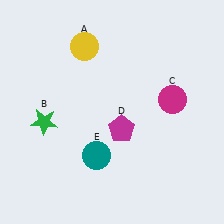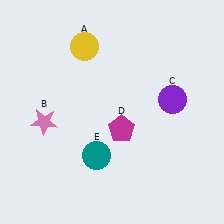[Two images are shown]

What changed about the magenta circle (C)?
In Image 1, C is magenta. In Image 2, it changed to purple.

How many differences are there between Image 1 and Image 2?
There are 2 differences between the two images.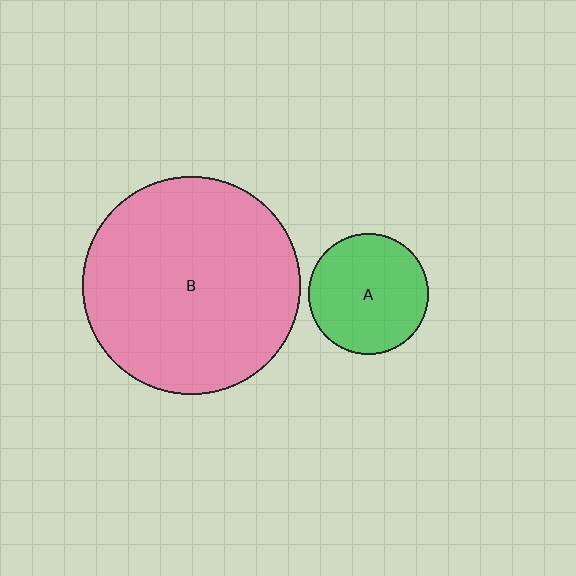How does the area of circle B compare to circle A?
Approximately 3.3 times.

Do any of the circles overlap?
No, none of the circles overlap.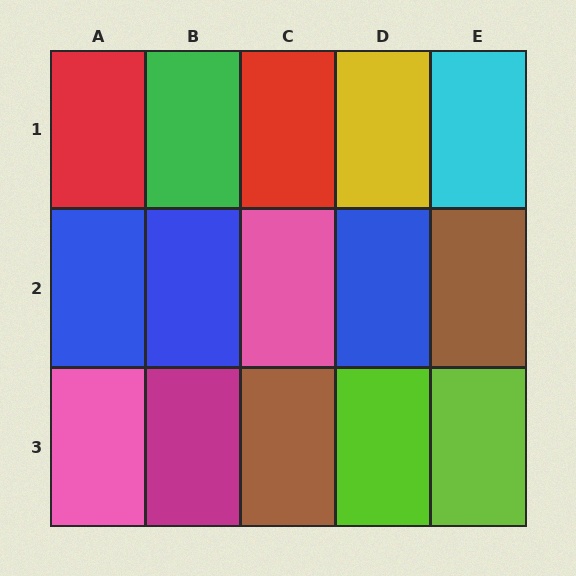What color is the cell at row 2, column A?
Blue.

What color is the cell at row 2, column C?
Pink.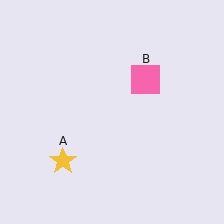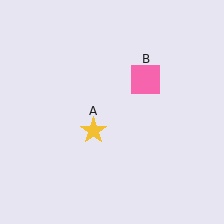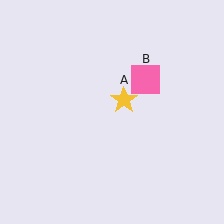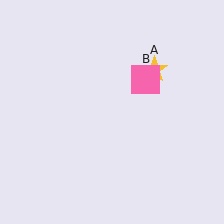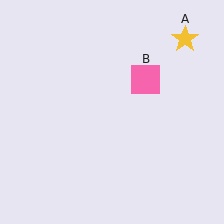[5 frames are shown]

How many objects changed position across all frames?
1 object changed position: yellow star (object A).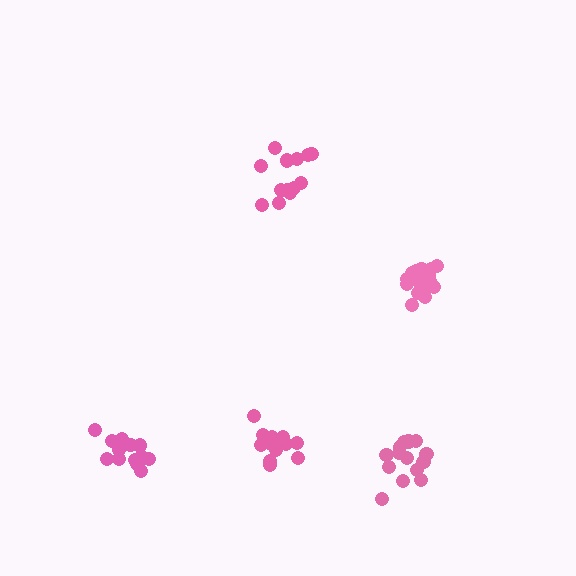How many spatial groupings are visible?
There are 5 spatial groupings.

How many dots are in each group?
Group 1: 13 dots, Group 2: 14 dots, Group 3: 15 dots, Group 4: 14 dots, Group 5: 14 dots (70 total).